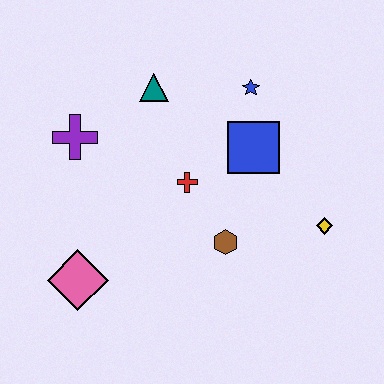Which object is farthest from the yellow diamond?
The purple cross is farthest from the yellow diamond.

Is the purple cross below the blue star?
Yes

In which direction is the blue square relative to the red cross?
The blue square is to the right of the red cross.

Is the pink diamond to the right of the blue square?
No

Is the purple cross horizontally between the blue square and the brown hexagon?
No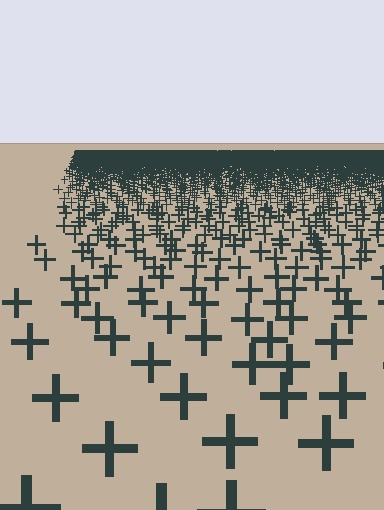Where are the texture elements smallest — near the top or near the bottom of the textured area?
Near the top.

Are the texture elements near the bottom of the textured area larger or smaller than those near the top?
Larger. Near the bottom, elements are closer to the viewer and appear at a bigger on-screen size.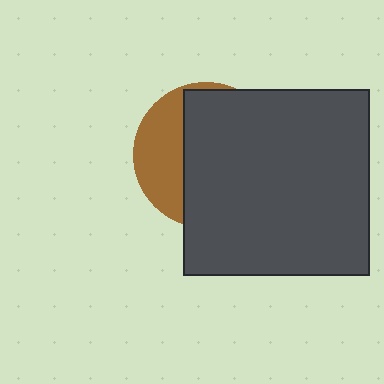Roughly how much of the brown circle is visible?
A small part of it is visible (roughly 32%).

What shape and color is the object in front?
The object in front is a dark gray square.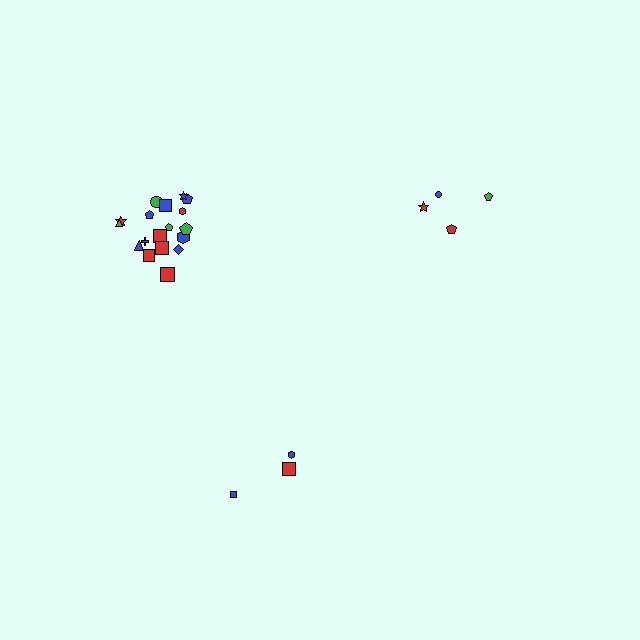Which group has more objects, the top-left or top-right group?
The top-left group.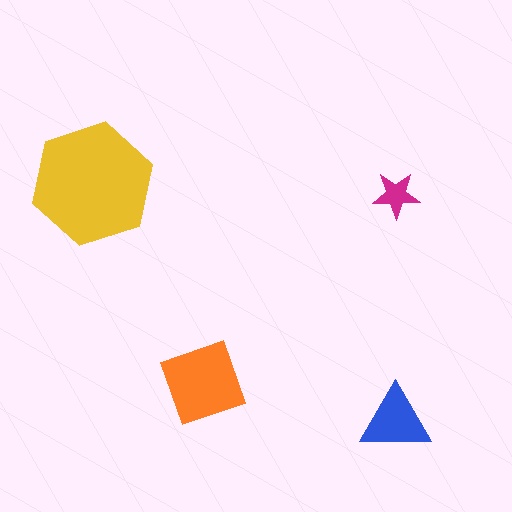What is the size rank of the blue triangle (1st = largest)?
3rd.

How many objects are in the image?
There are 4 objects in the image.